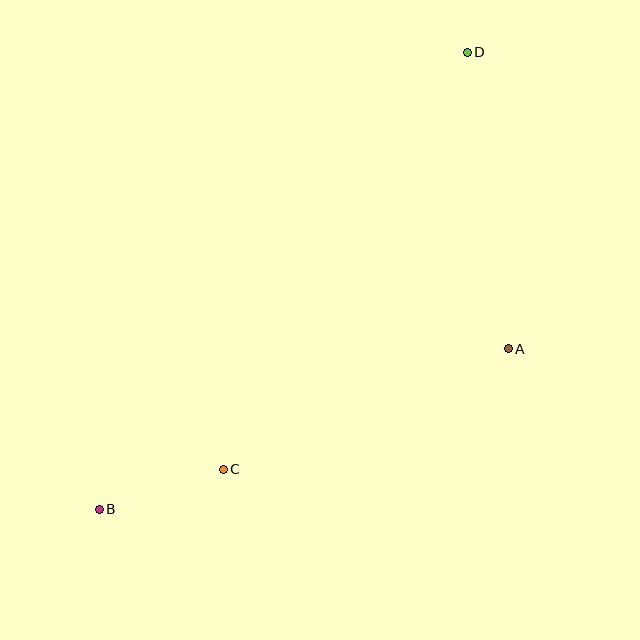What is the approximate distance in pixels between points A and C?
The distance between A and C is approximately 309 pixels.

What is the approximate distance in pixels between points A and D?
The distance between A and D is approximately 300 pixels.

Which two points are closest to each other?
Points B and C are closest to each other.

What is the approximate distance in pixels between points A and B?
The distance between A and B is approximately 439 pixels.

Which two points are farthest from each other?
Points B and D are farthest from each other.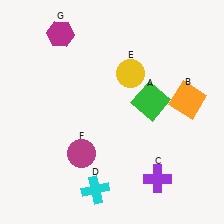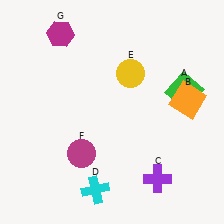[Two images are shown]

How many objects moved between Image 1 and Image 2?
1 object moved between the two images.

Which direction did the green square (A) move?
The green square (A) moved right.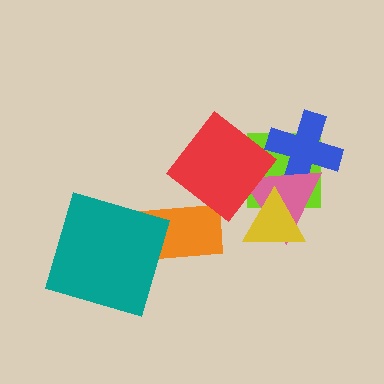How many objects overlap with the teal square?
1 object overlaps with the teal square.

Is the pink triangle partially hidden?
Yes, it is partially covered by another shape.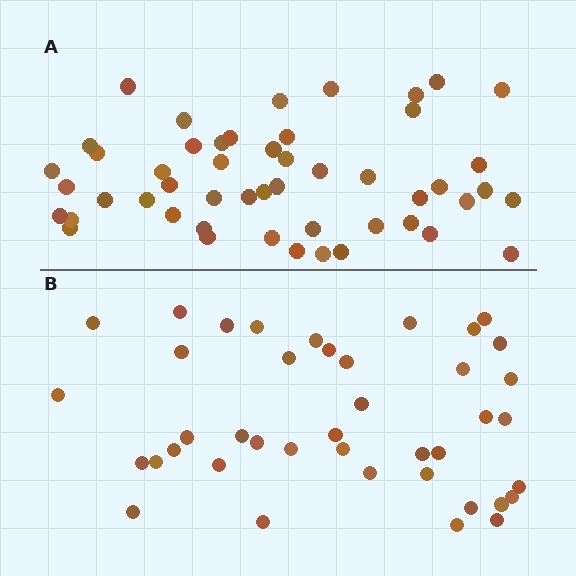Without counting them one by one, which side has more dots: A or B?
Region A (the top region) has more dots.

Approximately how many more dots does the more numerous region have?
Region A has roughly 8 or so more dots than region B.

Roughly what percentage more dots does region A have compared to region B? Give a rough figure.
About 20% more.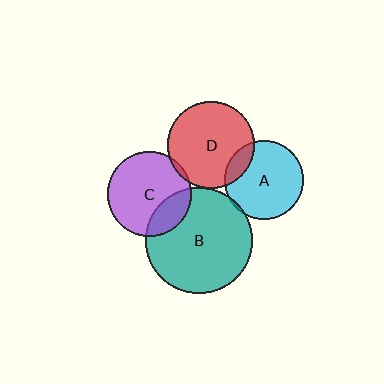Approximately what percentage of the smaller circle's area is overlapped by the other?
Approximately 20%.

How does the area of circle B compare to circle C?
Approximately 1.6 times.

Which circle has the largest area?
Circle B (teal).